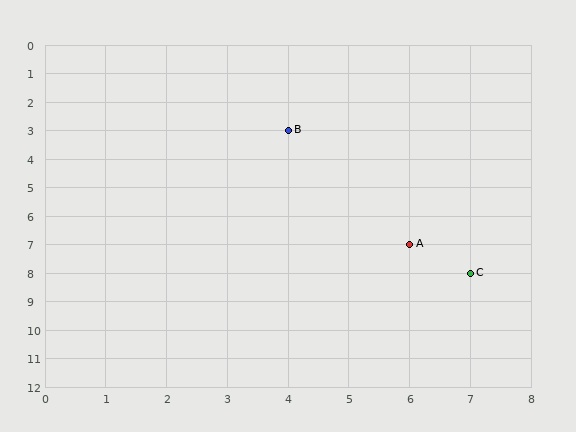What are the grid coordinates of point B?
Point B is at grid coordinates (4, 3).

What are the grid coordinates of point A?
Point A is at grid coordinates (6, 7).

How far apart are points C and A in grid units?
Points C and A are 1 column and 1 row apart (about 1.4 grid units diagonally).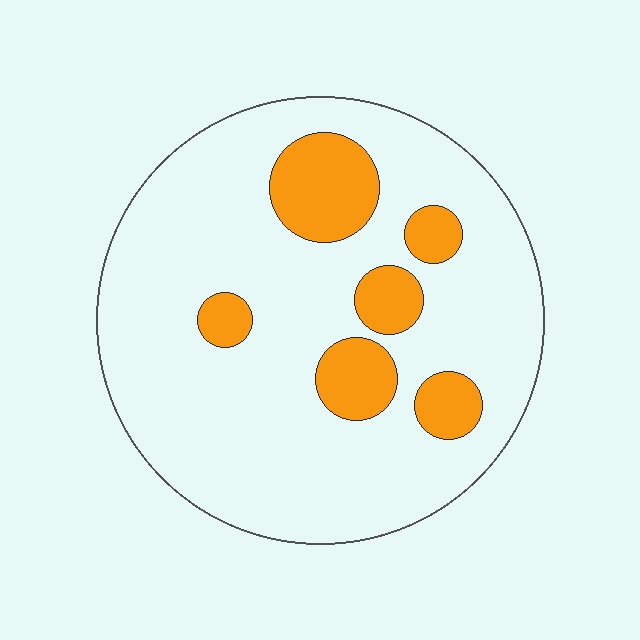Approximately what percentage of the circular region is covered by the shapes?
Approximately 20%.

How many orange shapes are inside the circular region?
6.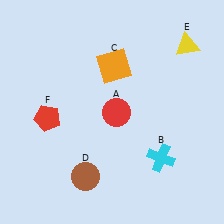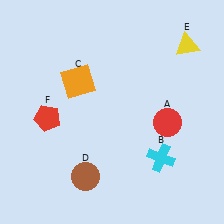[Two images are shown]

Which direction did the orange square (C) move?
The orange square (C) moved left.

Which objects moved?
The objects that moved are: the red circle (A), the orange square (C).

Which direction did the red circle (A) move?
The red circle (A) moved right.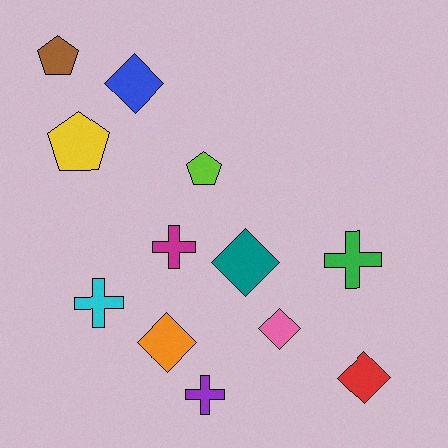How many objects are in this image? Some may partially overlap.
There are 12 objects.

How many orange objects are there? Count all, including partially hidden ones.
There is 1 orange object.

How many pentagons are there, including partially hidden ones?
There are 3 pentagons.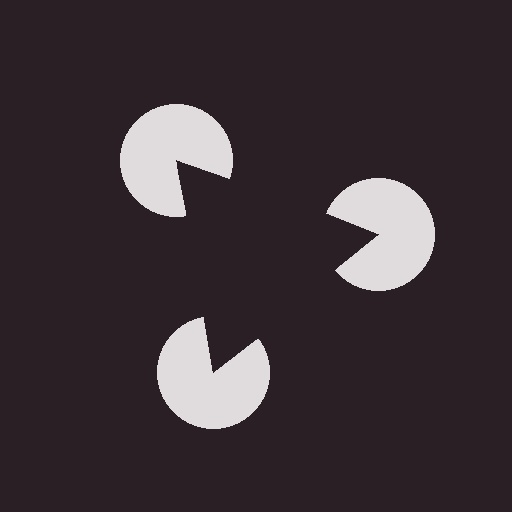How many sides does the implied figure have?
3 sides.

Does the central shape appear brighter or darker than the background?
It typically appears slightly darker than the background, even though no actual brightness change is drawn.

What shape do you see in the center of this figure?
An illusory triangle — its edges are inferred from the aligned wedge cuts in the pac-man discs, not physically drawn.